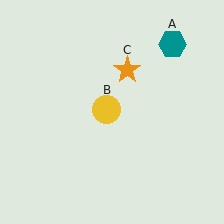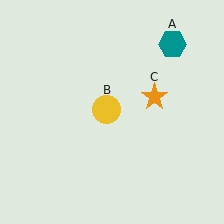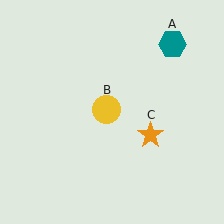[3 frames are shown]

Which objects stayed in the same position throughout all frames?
Teal hexagon (object A) and yellow circle (object B) remained stationary.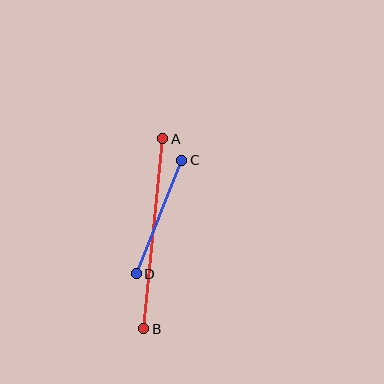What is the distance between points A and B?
The distance is approximately 191 pixels.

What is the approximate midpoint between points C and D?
The midpoint is at approximately (159, 217) pixels.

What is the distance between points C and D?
The distance is approximately 122 pixels.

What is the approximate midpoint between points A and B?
The midpoint is at approximately (153, 234) pixels.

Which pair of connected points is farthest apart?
Points A and B are farthest apart.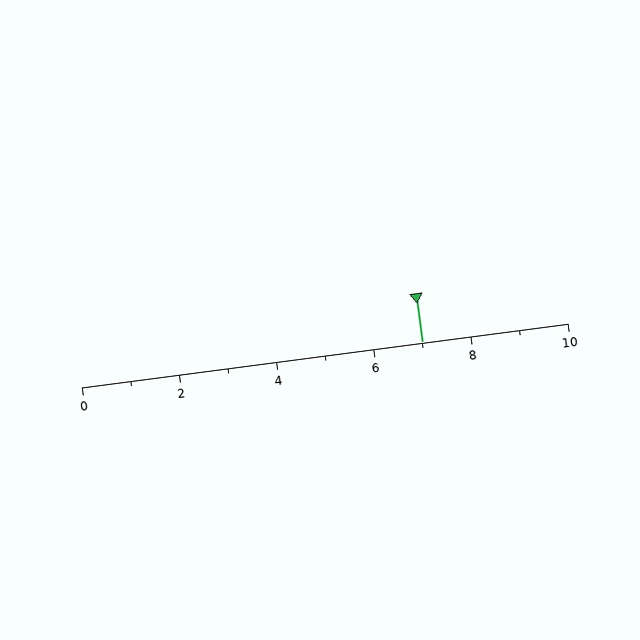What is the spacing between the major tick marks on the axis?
The major ticks are spaced 2 apart.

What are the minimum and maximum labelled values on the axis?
The axis runs from 0 to 10.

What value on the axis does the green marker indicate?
The marker indicates approximately 7.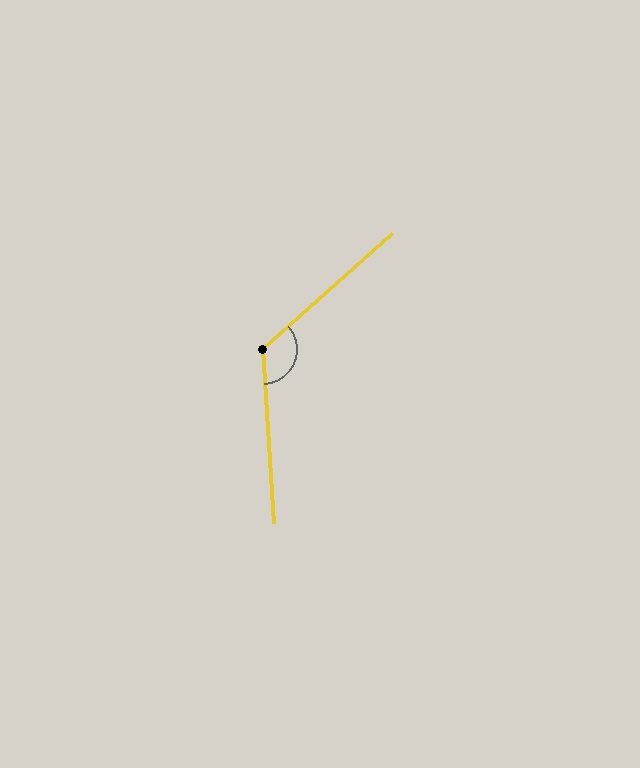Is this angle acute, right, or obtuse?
It is obtuse.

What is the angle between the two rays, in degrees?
Approximately 128 degrees.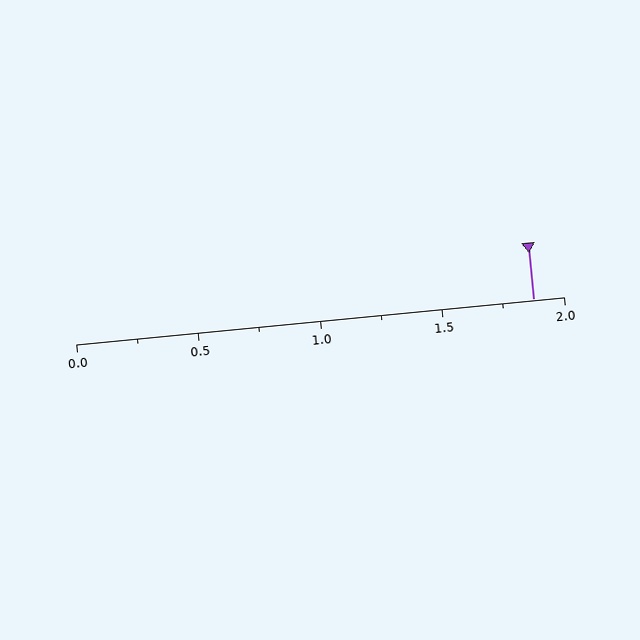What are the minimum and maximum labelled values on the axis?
The axis runs from 0.0 to 2.0.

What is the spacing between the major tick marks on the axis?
The major ticks are spaced 0.5 apart.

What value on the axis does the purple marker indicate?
The marker indicates approximately 1.88.